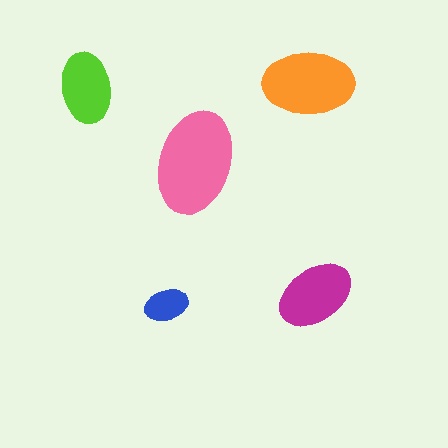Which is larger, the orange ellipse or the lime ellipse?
The orange one.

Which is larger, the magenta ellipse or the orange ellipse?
The orange one.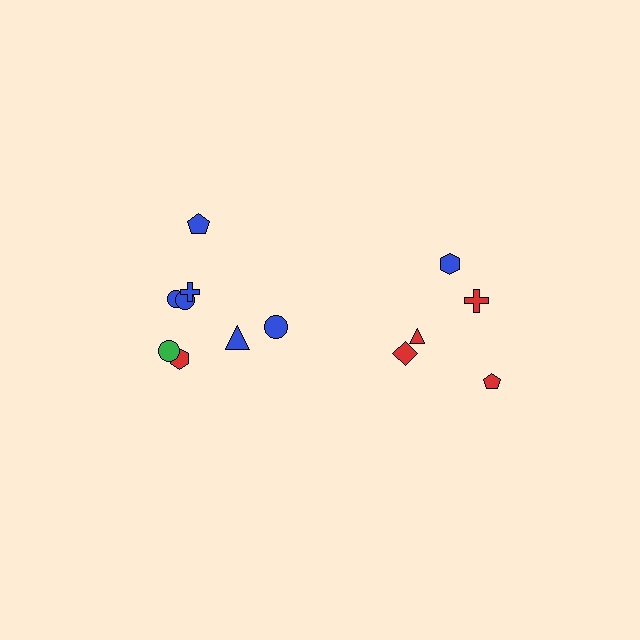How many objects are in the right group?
There are 5 objects.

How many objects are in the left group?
There are 8 objects.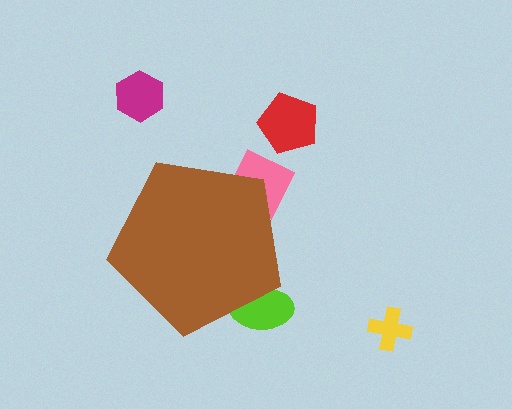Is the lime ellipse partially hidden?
Yes, the lime ellipse is partially hidden behind the brown pentagon.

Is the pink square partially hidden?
Yes, the pink square is partially hidden behind the brown pentagon.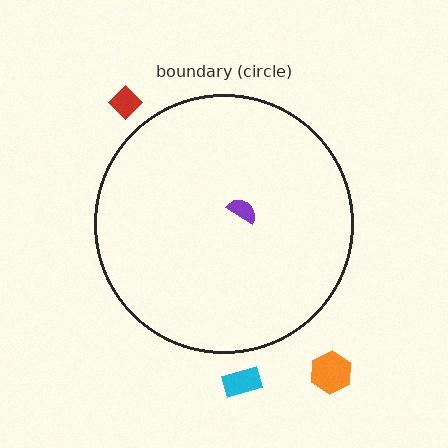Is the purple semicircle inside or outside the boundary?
Inside.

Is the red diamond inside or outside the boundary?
Outside.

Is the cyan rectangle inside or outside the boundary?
Outside.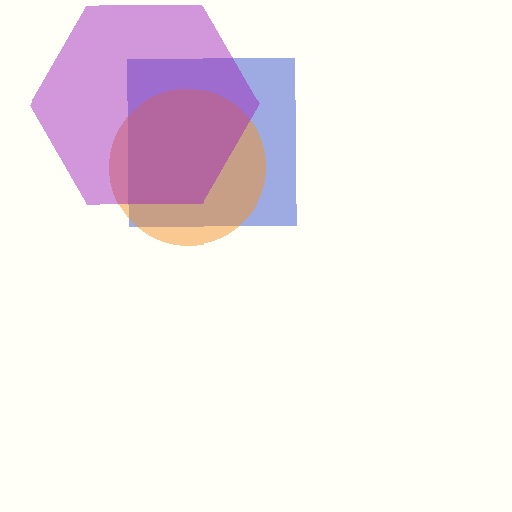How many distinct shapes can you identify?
There are 3 distinct shapes: a blue square, an orange circle, a purple hexagon.